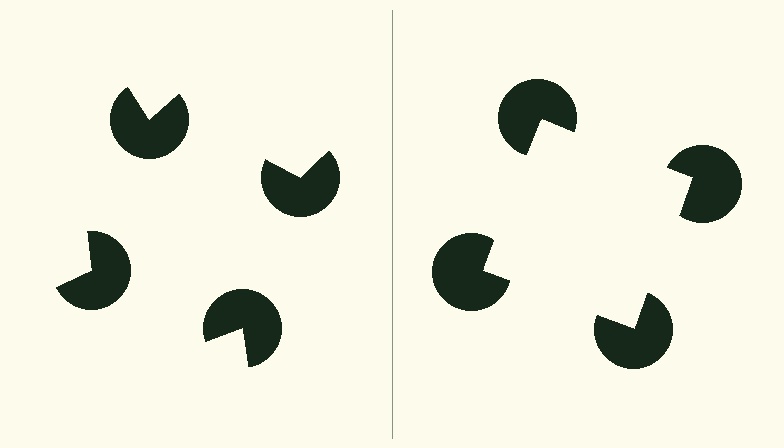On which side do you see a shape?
An illusory square appears on the right side. On the left side the wedge cuts are rotated, so no coherent shape forms.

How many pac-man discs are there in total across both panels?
8 — 4 on each side.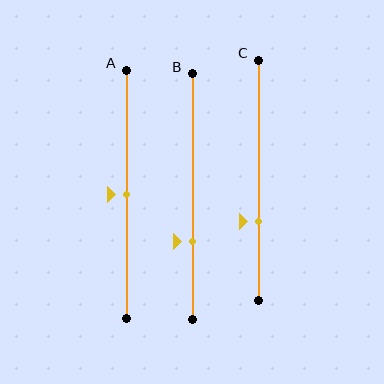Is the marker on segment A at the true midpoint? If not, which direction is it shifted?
Yes, the marker on segment A is at the true midpoint.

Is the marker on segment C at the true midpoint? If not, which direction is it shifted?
No, the marker on segment C is shifted downward by about 17% of the segment length.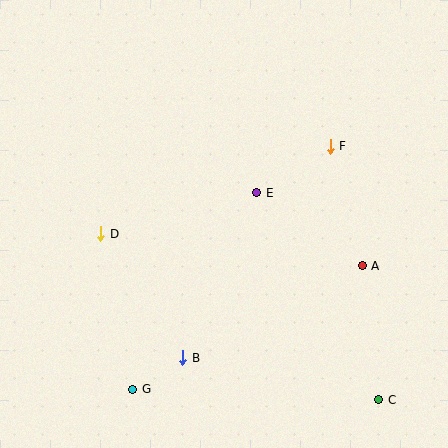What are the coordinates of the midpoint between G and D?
The midpoint between G and D is at (117, 311).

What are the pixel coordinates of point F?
Point F is at (330, 146).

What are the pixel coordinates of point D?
Point D is at (101, 234).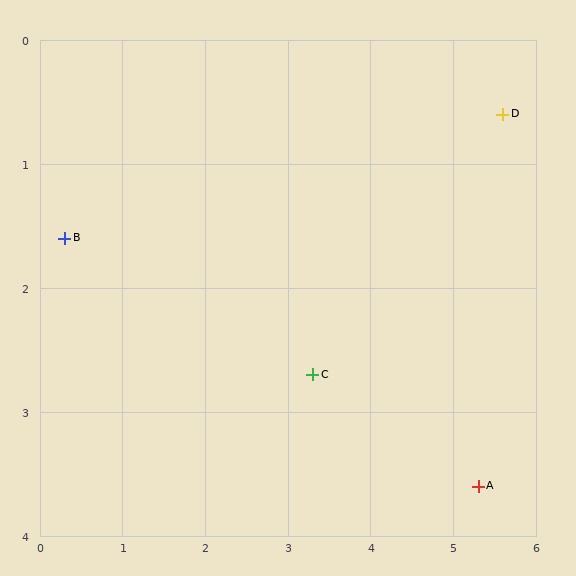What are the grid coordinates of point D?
Point D is at approximately (5.6, 0.6).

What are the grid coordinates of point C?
Point C is at approximately (3.3, 2.7).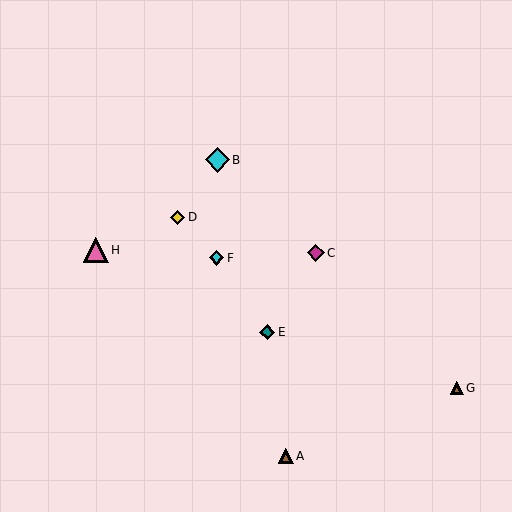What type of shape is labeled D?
Shape D is a yellow diamond.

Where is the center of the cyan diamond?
The center of the cyan diamond is at (216, 258).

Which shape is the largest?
The pink triangle (labeled H) is the largest.